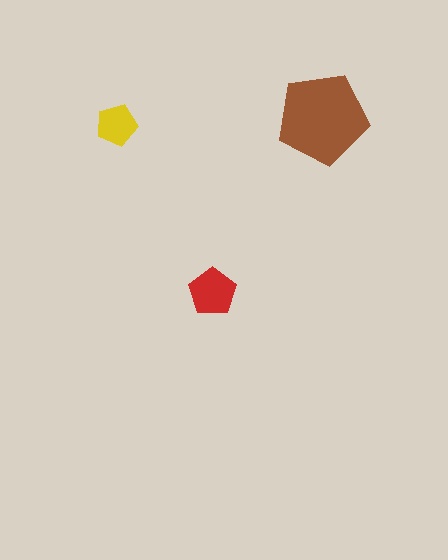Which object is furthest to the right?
The brown pentagon is rightmost.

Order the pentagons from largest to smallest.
the brown one, the red one, the yellow one.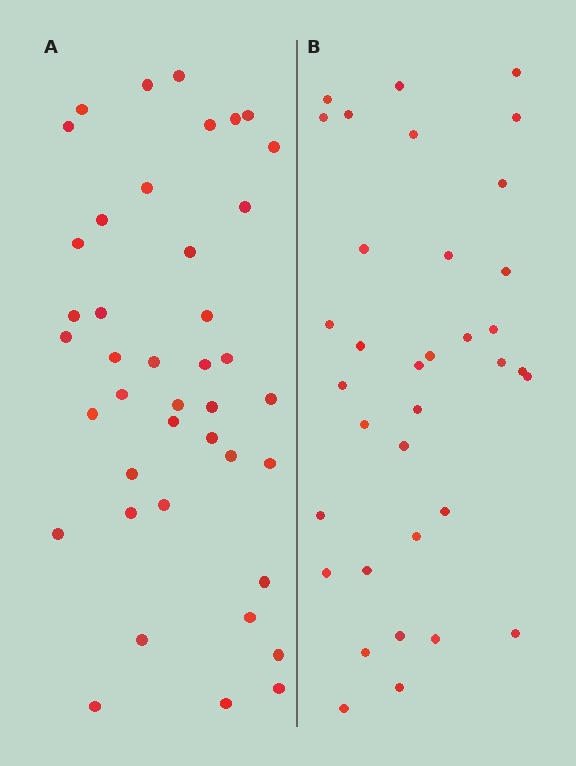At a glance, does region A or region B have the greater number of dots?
Region A (the left region) has more dots.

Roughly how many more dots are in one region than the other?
Region A has about 6 more dots than region B.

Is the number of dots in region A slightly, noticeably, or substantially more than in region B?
Region A has only slightly more — the two regions are fairly close. The ratio is roughly 1.2 to 1.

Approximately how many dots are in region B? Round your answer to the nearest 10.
About 40 dots. (The exact count is 35, which rounds to 40.)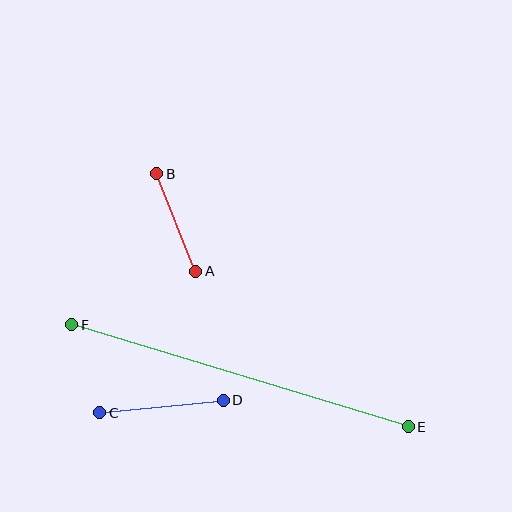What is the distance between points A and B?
The distance is approximately 105 pixels.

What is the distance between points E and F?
The distance is approximately 352 pixels.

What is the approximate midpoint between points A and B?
The midpoint is at approximately (176, 222) pixels.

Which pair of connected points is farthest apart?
Points E and F are farthest apart.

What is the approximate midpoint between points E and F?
The midpoint is at approximately (240, 376) pixels.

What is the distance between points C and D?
The distance is approximately 124 pixels.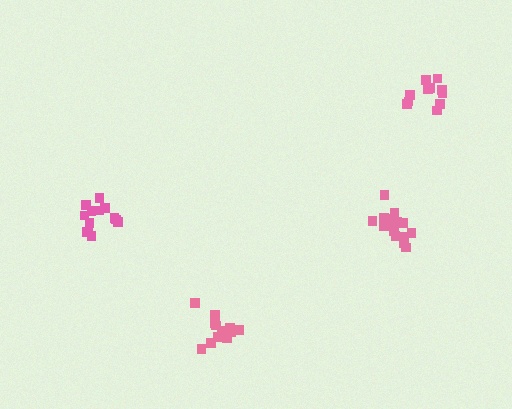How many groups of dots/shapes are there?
There are 4 groups.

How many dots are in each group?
Group 1: 11 dots, Group 2: 15 dots, Group 3: 15 dots, Group 4: 13 dots (54 total).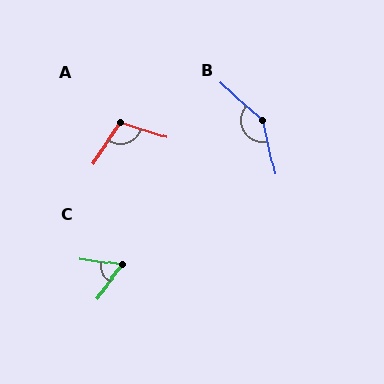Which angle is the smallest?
C, at approximately 61 degrees.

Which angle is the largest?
B, at approximately 145 degrees.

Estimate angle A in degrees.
Approximately 106 degrees.